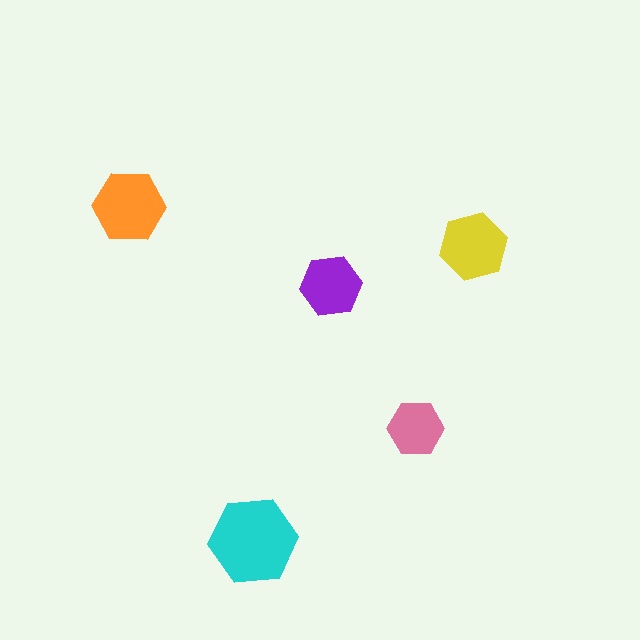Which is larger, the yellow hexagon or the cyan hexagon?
The cyan one.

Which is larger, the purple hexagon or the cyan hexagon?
The cyan one.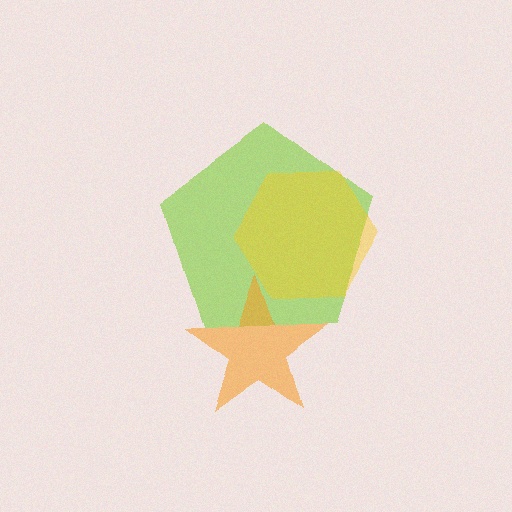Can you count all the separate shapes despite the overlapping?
Yes, there are 3 separate shapes.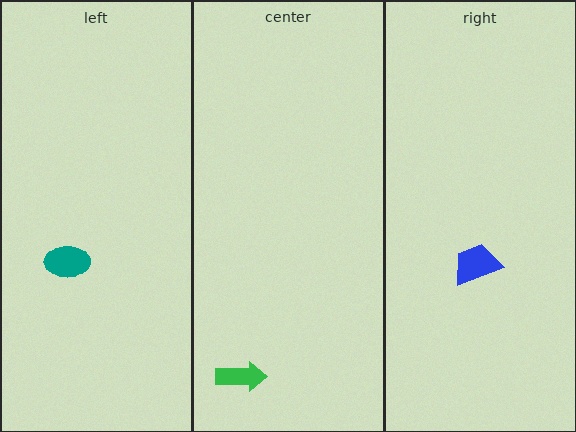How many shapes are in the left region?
1.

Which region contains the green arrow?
The center region.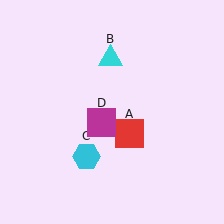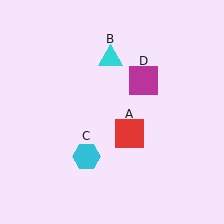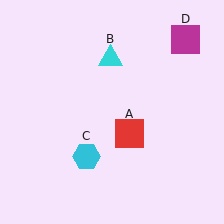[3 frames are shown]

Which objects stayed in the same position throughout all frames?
Red square (object A) and cyan triangle (object B) and cyan hexagon (object C) remained stationary.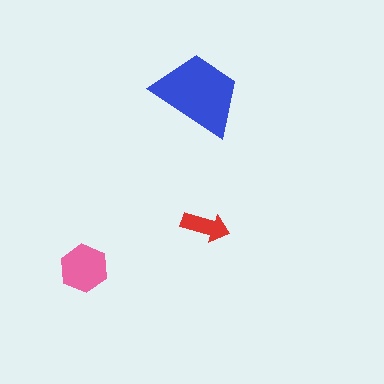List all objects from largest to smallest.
The blue trapezoid, the pink hexagon, the red arrow.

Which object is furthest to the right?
The red arrow is rightmost.